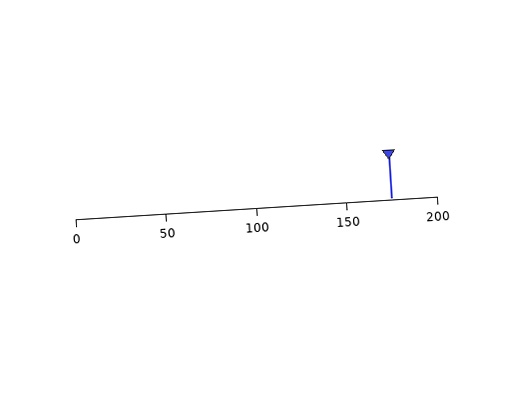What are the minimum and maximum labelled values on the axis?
The axis runs from 0 to 200.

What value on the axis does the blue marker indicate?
The marker indicates approximately 175.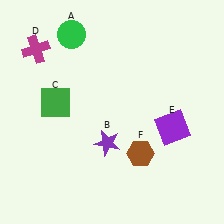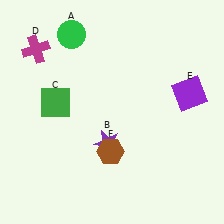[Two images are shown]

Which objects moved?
The objects that moved are: the purple square (E), the brown hexagon (F).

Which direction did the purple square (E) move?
The purple square (E) moved up.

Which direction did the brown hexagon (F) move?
The brown hexagon (F) moved left.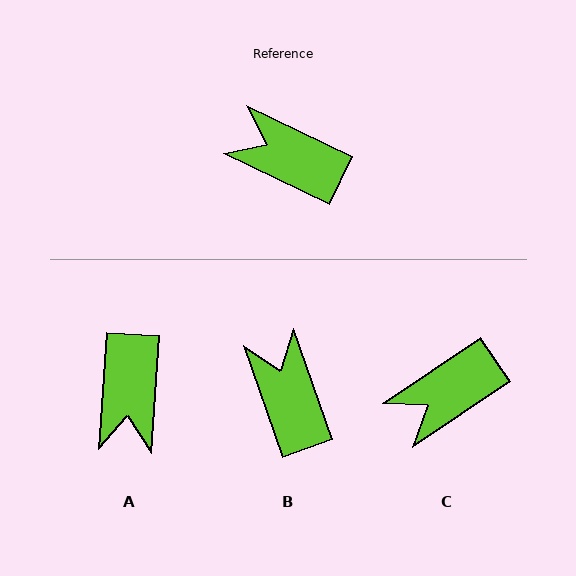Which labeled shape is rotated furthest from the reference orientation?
A, about 112 degrees away.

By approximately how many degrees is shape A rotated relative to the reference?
Approximately 112 degrees counter-clockwise.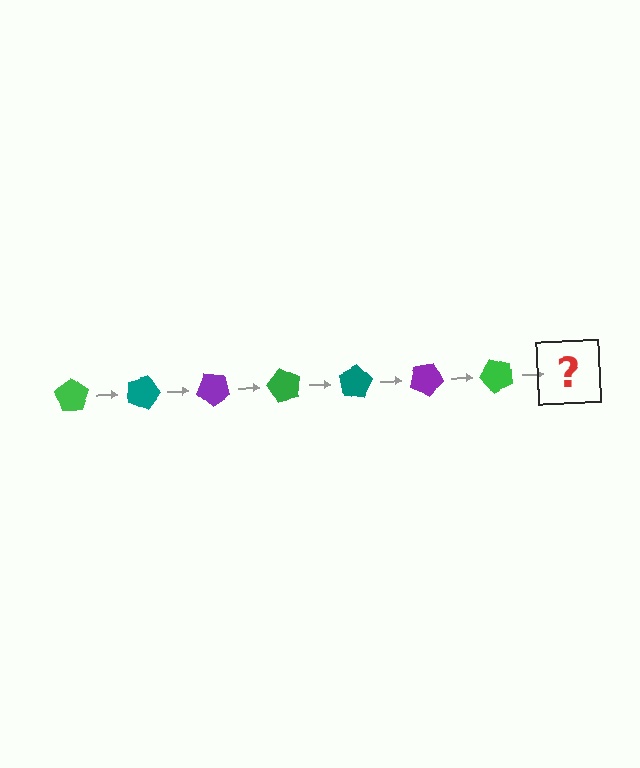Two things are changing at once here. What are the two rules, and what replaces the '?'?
The two rules are that it rotates 20 degrees each step and the color cycles through green, teal, and purple. The '?' should be a teal pentagon, rotated 140 degrees from the start.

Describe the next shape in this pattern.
It should be a teal pentagon, rotated 140 degrees from the start.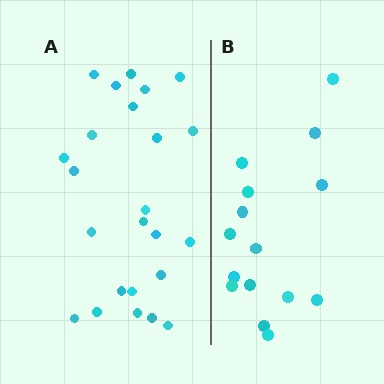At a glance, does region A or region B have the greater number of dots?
Region A (the left region) has more dots.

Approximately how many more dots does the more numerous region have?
Region A has roughly 8 or so more dots than region B.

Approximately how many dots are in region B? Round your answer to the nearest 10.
About 20 dots. (The exact count is 15, which rounds to 20.)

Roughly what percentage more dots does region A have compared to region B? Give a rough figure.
About 60% more.